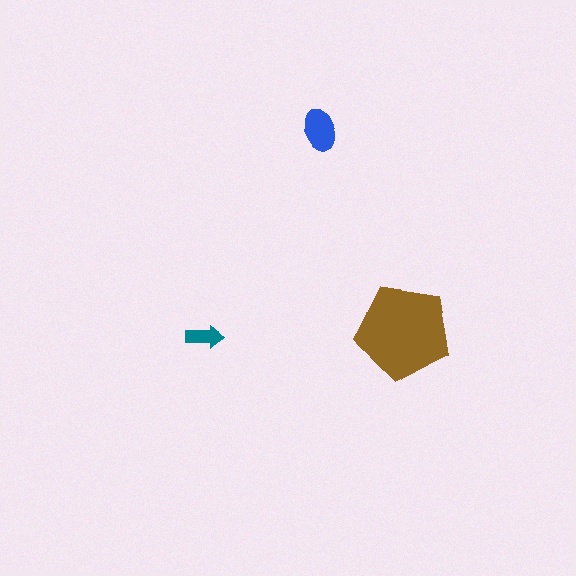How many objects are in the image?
There are 3 objects in the image.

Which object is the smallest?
The teal arrow.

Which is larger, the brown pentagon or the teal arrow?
The brown pentagon.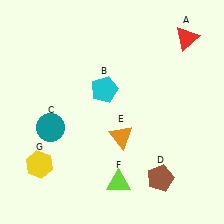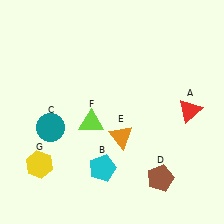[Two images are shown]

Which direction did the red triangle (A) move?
The red triangle (A) moved down.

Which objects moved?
The objects that moved are: the red triangle (A), the cyan pentagon (B), the lime triangle (F).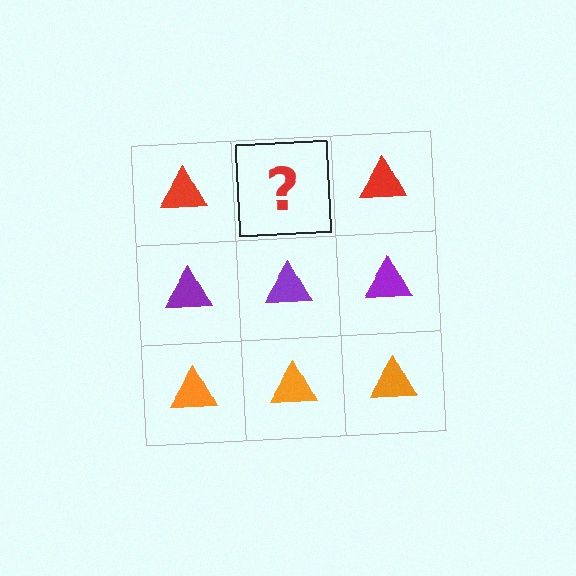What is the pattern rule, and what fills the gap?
The rule is that each row has a consistent color. The gap should be filled with a red triangle.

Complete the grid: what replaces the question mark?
The question mark should be replaced with a red triangle.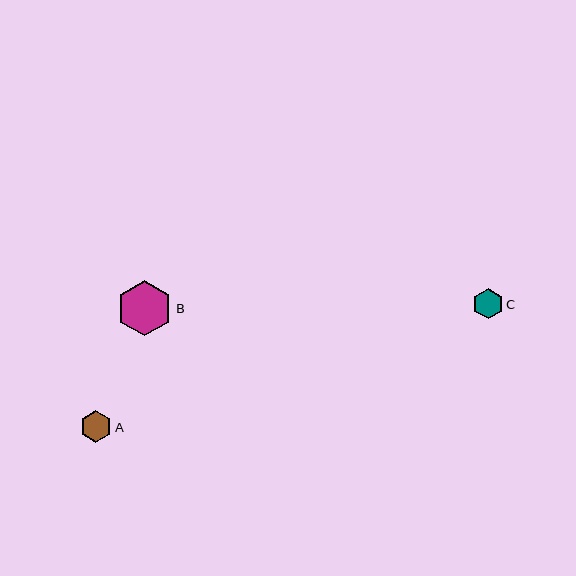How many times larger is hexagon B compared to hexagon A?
Hexagon B is approximately 1.8 times the size of hexagon A.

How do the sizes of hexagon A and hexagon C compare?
Hexagon A and hexagon C are approximately the same size.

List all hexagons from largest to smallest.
From largest to smallest: B, A, C.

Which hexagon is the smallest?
Hexagon C is the smallest with a size of approximately 30 pixels.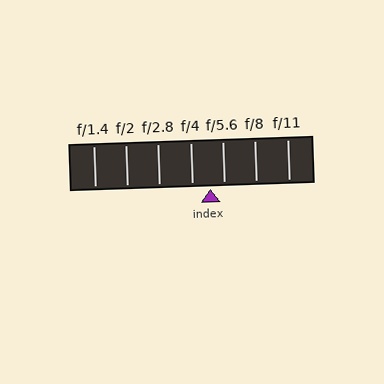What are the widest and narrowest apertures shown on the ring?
The widest aperture shown is f/1.4 and the narrowest is f/11.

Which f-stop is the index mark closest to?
The index mark is closest to f/5.6.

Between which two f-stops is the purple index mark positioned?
The index mark is between f/4 and f/5.6.